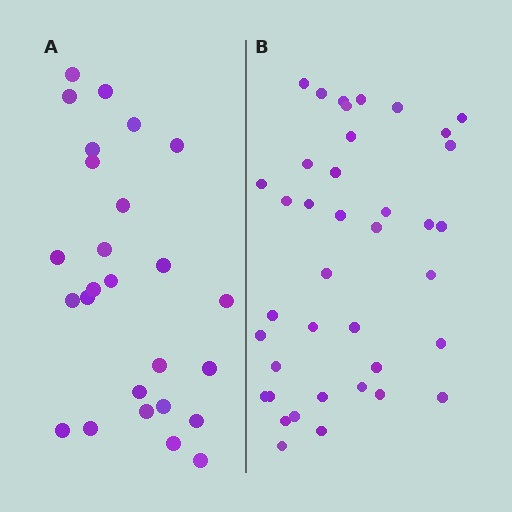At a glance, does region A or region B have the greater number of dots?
Region B (the right region) has more dots.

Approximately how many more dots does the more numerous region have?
Region B has approximately 15 more dots than region A.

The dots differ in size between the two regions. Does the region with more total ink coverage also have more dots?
No. Region A has more total ink coverage because its dots are larger, but region B actually contains more individual dots. Total area can be misleading — the number of items is what matters here.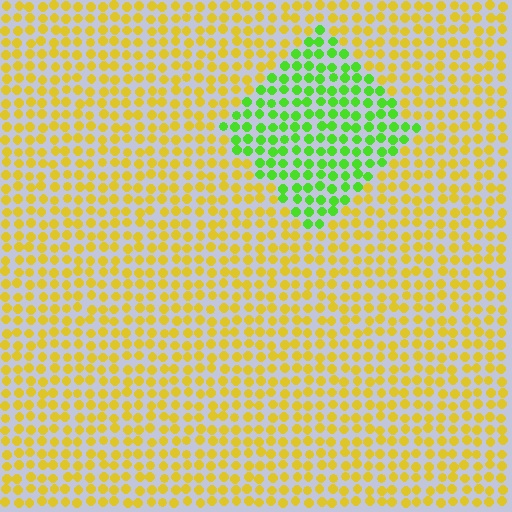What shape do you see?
I see a diamond.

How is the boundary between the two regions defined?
The boundary is defined purely by a slight shift in hue (about 58 degrees). Spacing, size, and orientation are identical on both sides.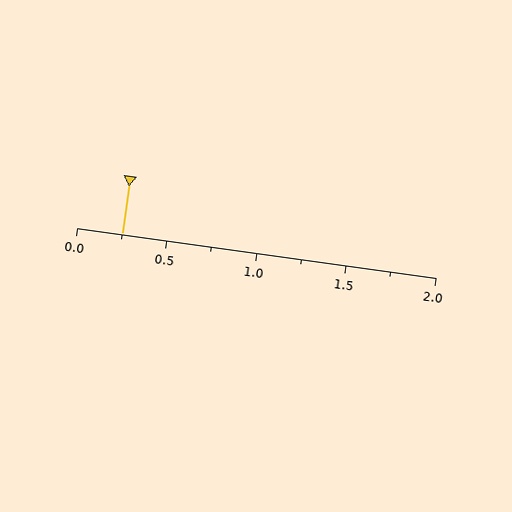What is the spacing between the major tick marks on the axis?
The major ticks are spaced 0.5 apart.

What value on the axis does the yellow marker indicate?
The marker indicates approximately 0.25.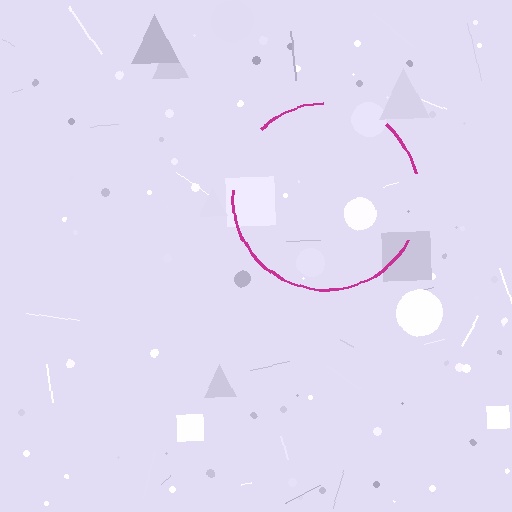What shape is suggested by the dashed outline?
The dashed outline suggests a circle.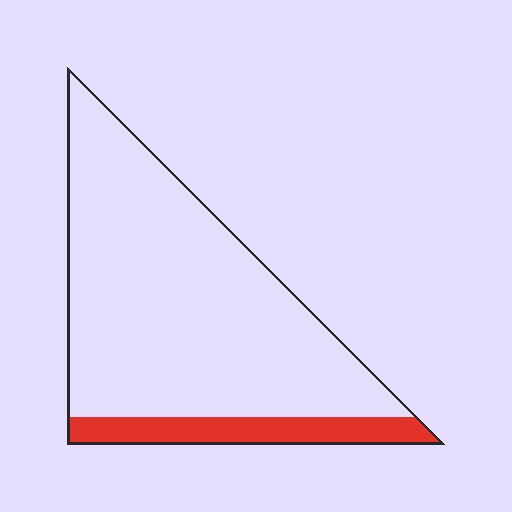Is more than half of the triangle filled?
No.